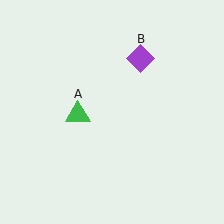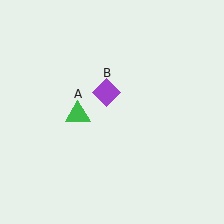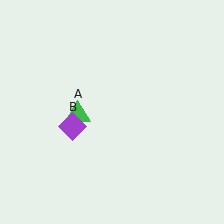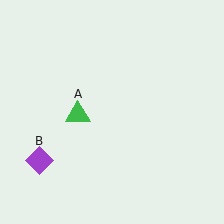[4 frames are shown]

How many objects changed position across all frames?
1 object changed position: purple diamond (object B).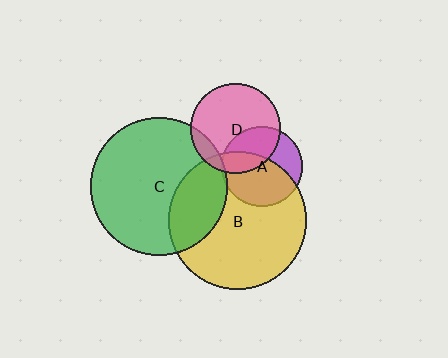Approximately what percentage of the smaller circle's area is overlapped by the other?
Approximately 10%.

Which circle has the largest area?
Circle B (yellow).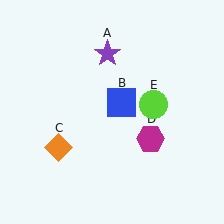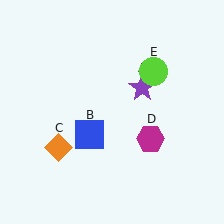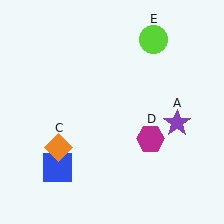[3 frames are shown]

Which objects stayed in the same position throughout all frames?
Orange diamond (object C) and magenta hexagon (object D) remained stationary.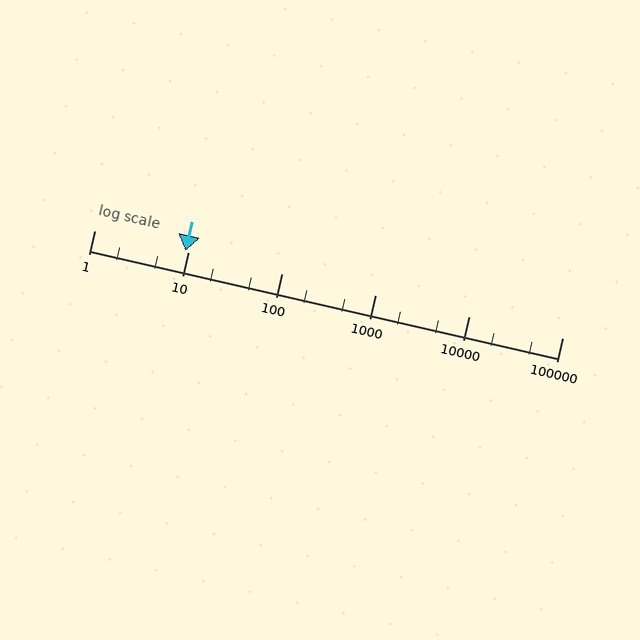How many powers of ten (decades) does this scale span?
The scale spans 5 decades, from 1 to 100000.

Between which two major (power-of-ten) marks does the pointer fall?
The pointer is between 1 and 10.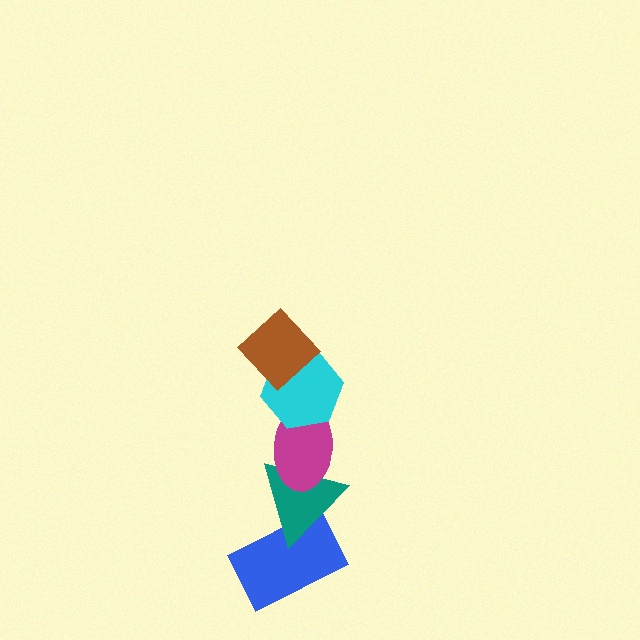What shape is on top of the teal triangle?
The magenta ellipse is on top of the teal triangle.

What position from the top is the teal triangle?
The teal triangle is 4th from the top.